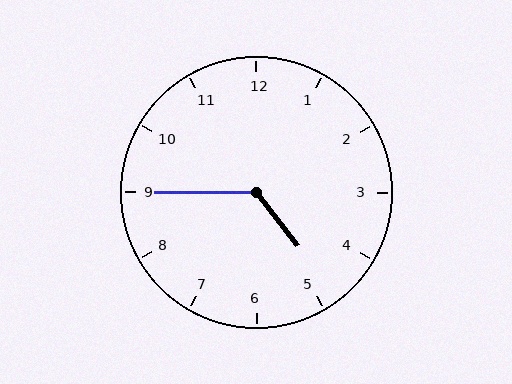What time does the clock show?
4:45.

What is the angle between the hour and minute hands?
Approximately 128 degrees.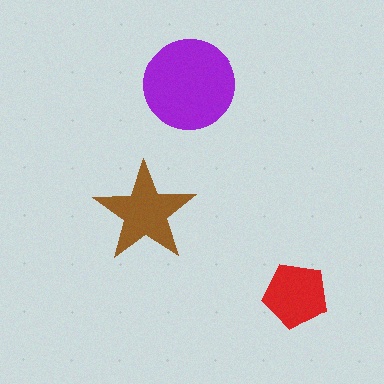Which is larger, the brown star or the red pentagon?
The brown star.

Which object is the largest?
The purple circle.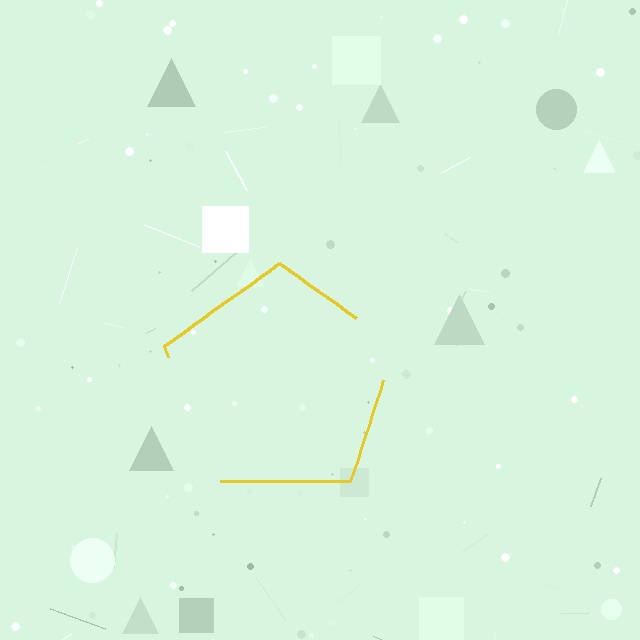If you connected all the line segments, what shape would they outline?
They would outline a pentagon.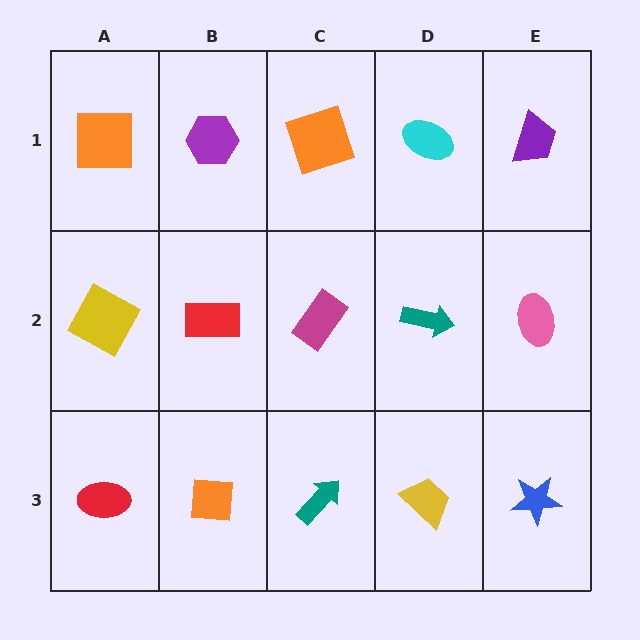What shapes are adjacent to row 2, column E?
A purple trapezoid (row 1, column E), a blue star (row 3, column E), a teal arrow (row 2, column D).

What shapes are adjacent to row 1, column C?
A magenta rectangle (row 2, column C), a purple hexagon (row 1, column B), a cyan ellipse (row 1, column D).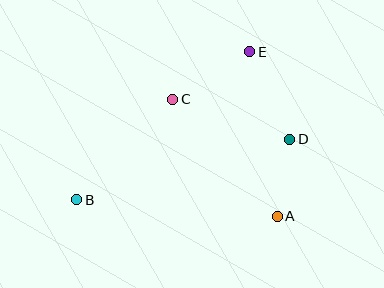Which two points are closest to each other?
Points A and D are closest to each other.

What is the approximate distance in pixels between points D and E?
The distance between D and E is approximately 96 pixels.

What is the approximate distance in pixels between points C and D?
The distance between C and D is approximately 124 pixels.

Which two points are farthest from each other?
Points B and E are farthest from each other.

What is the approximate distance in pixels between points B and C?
The distance between B and C is approximately 139 pixels.